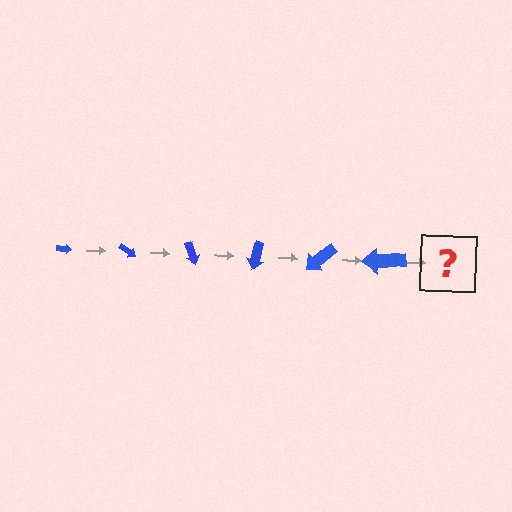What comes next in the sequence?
The next element should be an arrow, larger than the previous one and rotated 210 degrees from the start.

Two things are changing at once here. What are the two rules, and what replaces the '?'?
The two rules are that the arrow grows larger each step and it rotates 35 degrees each step. The '?' should be an arrow, larger than the previous one and rotated 210 degrees from the start.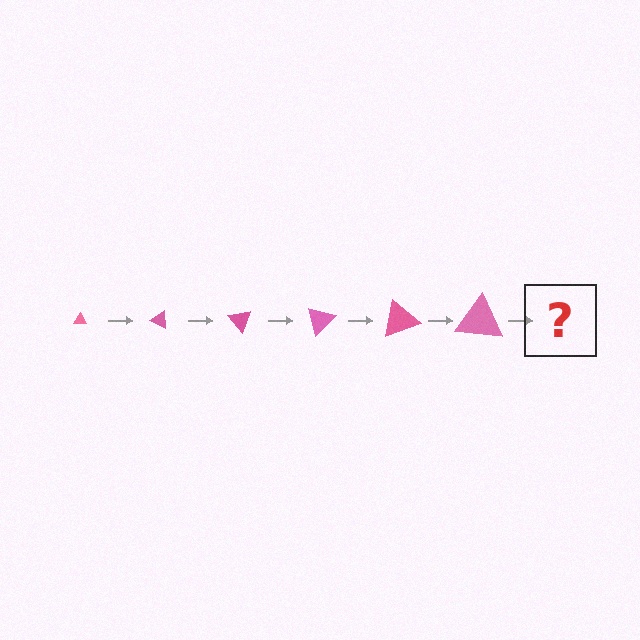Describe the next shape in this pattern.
It should be a triangle, larger than the previous one and rotated 150 degrees from the start.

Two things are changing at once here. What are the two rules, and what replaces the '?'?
The two rules are that the triangle grows larger each step and it rotates 25 degrees each step. The '?' should be a triangle, larger than the previous one and rotated 150 degrees from the start.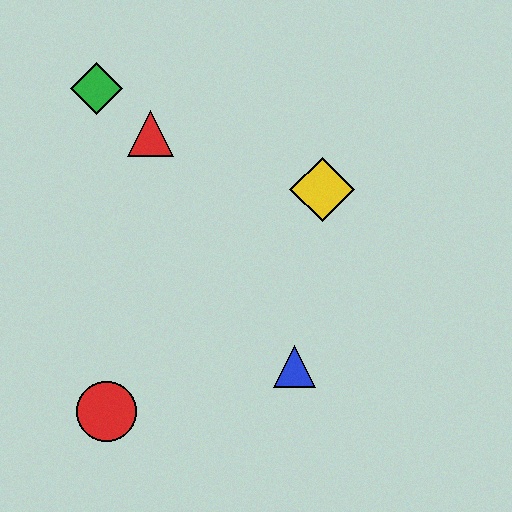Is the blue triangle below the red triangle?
Yes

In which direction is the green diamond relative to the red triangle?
The green diamond is to the left of the red triangle.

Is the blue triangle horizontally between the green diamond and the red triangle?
No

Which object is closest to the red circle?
The blue triangle is closest to the red circle.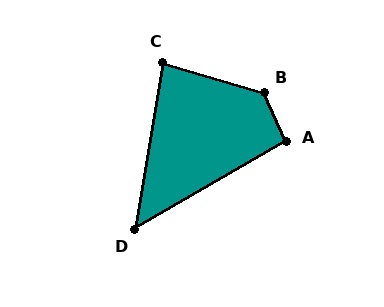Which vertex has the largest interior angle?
B, at approximately 130 degrees.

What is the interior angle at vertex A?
Approximately 96 degrees (obtuse).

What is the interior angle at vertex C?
Approximately 84 degrees (acute).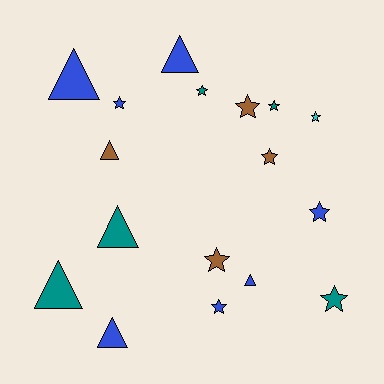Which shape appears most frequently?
Star, with 10 objects.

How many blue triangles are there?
There are 4 blue triangles.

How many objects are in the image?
There are 17 objects.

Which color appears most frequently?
Blue, with 7 objects.